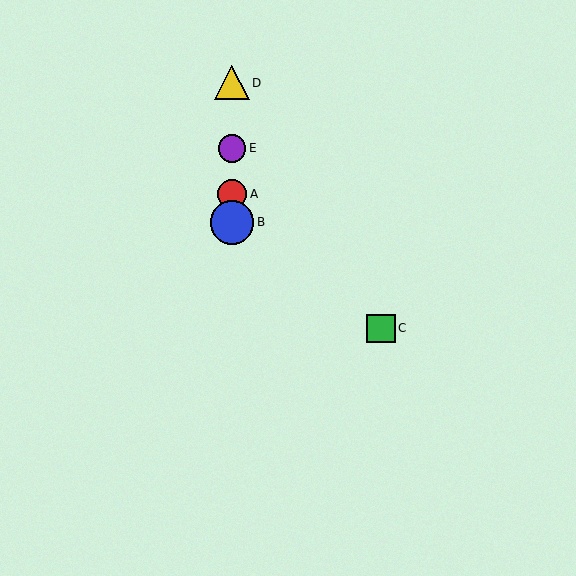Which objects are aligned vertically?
Objects A, B, D, E are aligned vertically.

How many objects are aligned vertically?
4 objects (A, B, D, E) are aligned vertically.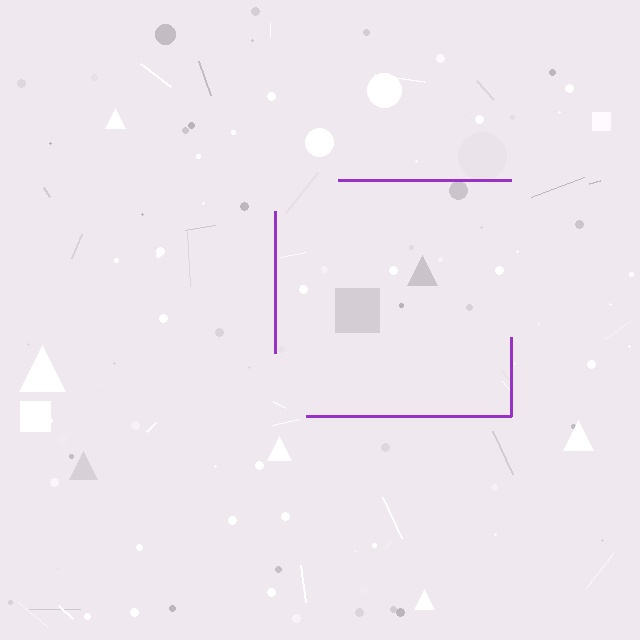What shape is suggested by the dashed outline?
The dashed outline suggests a square.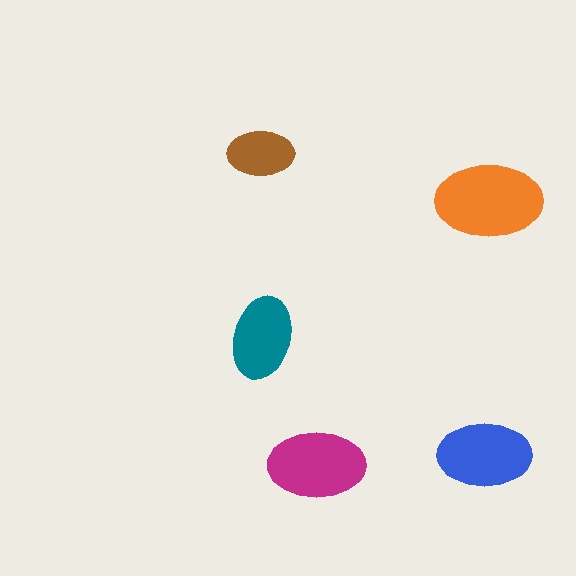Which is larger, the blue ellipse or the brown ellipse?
The blue one.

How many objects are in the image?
There are 5 objects in the image.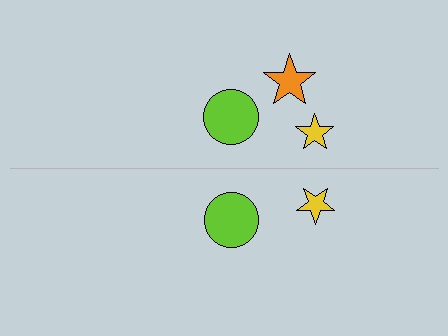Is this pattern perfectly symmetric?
No, the pattern is not perfectly symmetric. A orange star is missing from the bottom side.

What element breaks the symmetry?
A orange star is missing from the bottom side.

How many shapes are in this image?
There are 5 shapes in this image.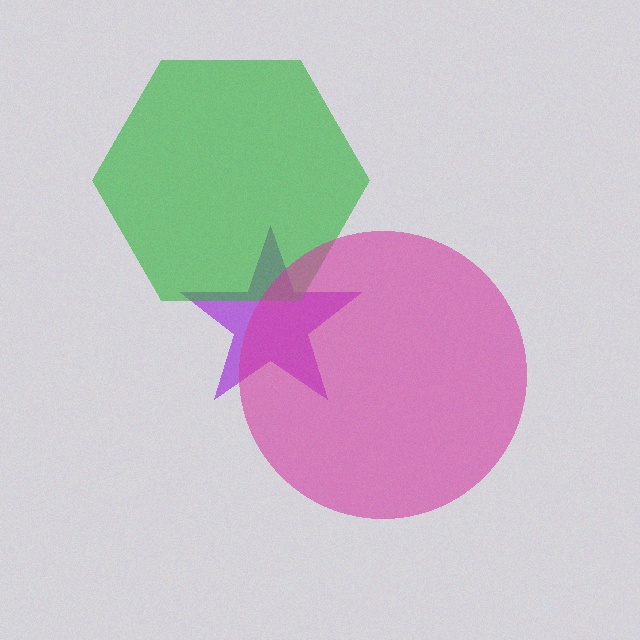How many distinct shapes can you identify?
There are 3 distinct shapes: a purple star, a green hexagon, a magenta circle.